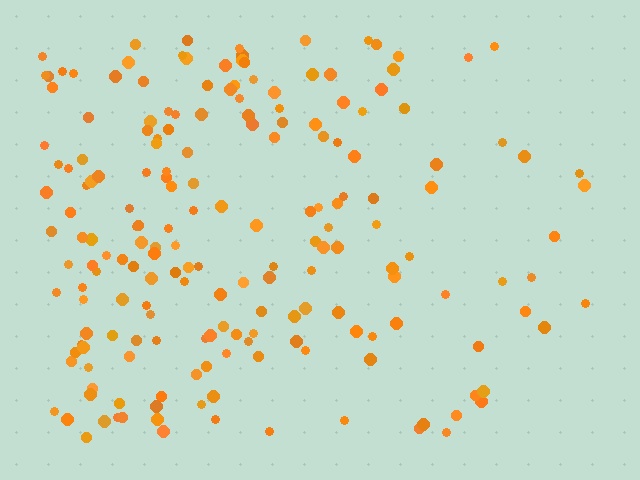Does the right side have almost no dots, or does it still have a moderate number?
Still a moderate number, just noticeably fewer than the left.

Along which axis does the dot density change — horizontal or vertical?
Horizontal.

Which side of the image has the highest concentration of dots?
The left.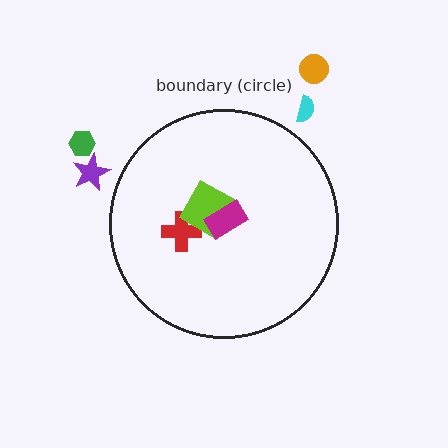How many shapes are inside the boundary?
3 inside, 4 outside.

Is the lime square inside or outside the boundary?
Inside.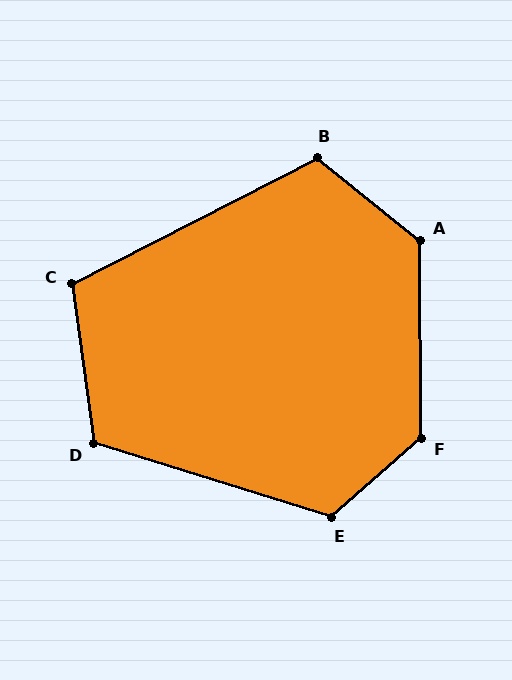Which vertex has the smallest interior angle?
C, at approximately 109 degrees.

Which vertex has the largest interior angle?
F, at approximately 131 degrees.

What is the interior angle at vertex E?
Approximately 122 degrees (obtuse).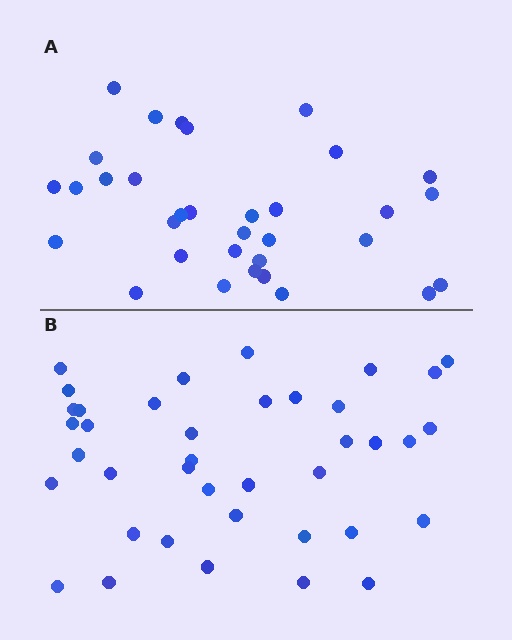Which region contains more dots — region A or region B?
Region B (the bottom region) has more dots.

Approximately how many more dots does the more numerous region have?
Region B has about 6 more dots than region A.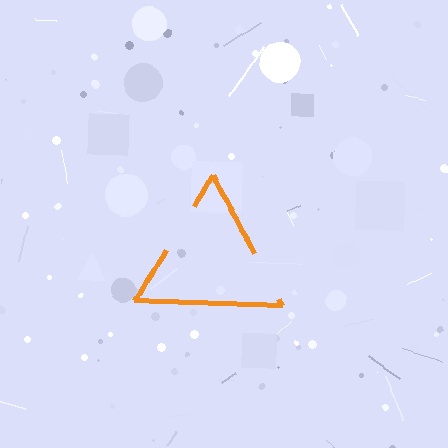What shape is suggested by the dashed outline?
The dashed outline suggests a triangle.